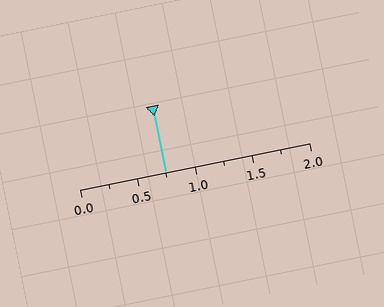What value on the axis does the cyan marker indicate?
The marker indicates approximately 0.75.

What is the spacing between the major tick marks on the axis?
The major ticks are spaced 0.5 apart.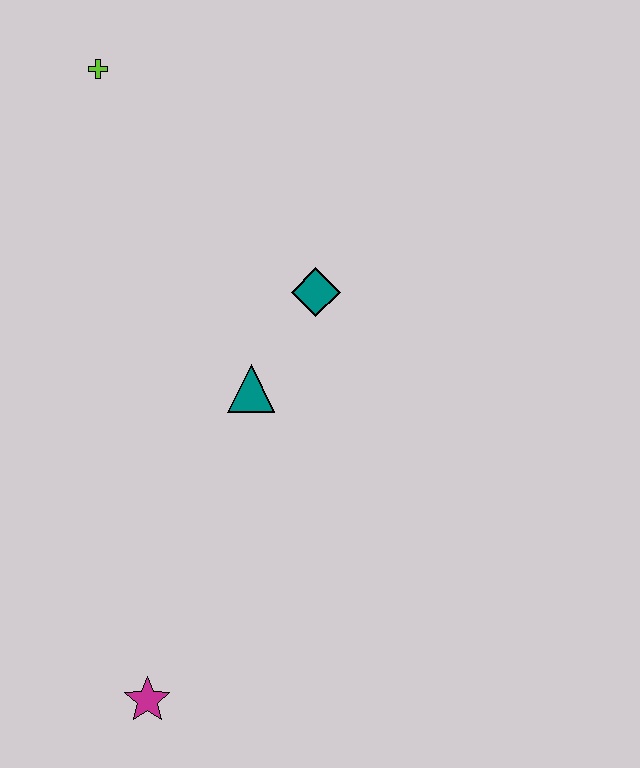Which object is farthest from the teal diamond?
The magenta star is farthest from the teal diamond.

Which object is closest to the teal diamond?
The teal triangle is closest to the teal diamond.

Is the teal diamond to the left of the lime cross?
No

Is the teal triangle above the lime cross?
No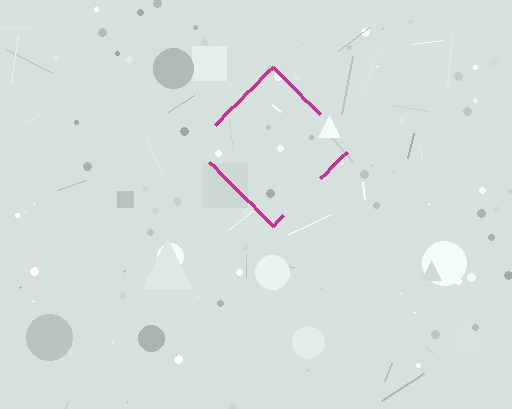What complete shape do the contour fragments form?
The contour fragments form a diamond.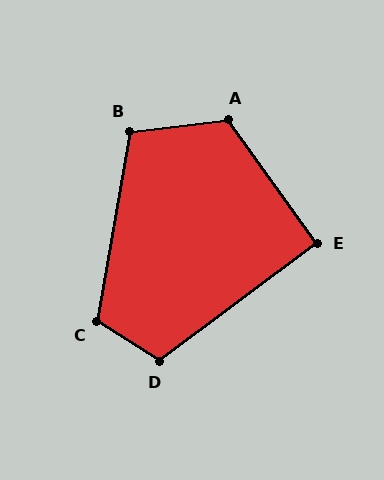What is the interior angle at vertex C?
Approximately 112 degrees (obtuse).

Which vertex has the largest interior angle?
A, at approximately 119 degrees.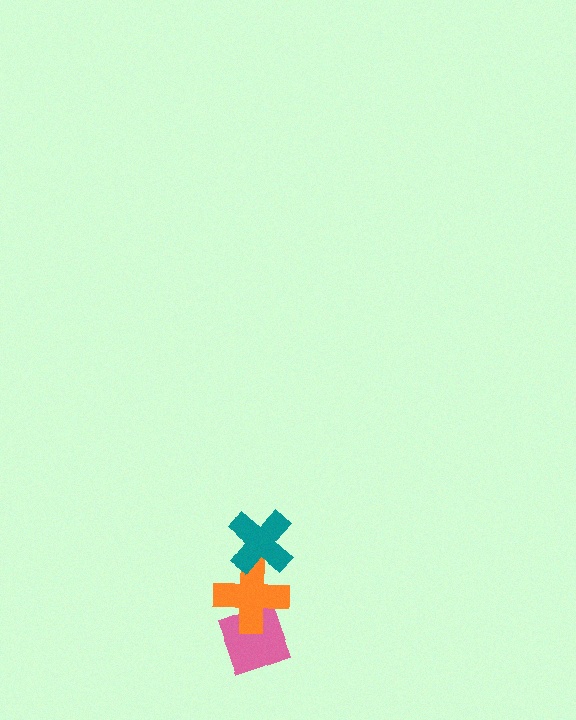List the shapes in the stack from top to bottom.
From top to bottom: the teal cross, the orange cross, the pink diamond.